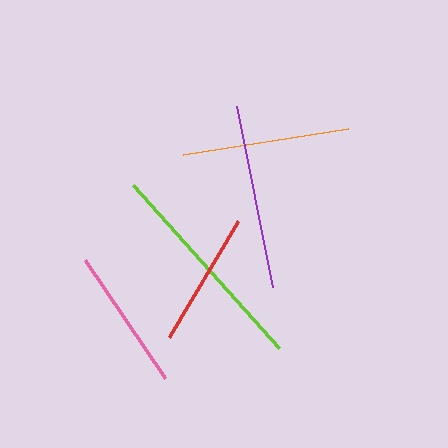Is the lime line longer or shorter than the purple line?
The lime line is longer than the purple line.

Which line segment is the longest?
The lime line is the longest at approximately 219 pixels.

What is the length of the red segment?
The red segment is approximately 135 pixels long.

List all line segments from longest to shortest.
From longest to shortest: lime, purple, orange, pink, red.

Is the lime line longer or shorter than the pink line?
The lime line is longer than the pink line.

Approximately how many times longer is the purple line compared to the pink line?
The purple line is approximately 1.3 times the length of the pink line.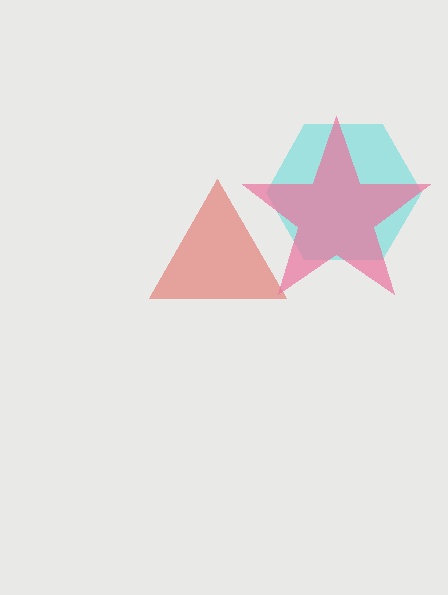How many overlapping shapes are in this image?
There are 3 overlapping shapes in the image.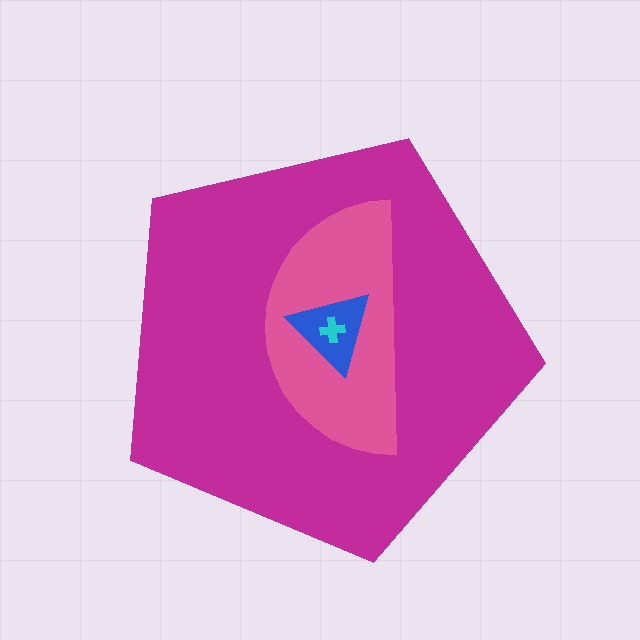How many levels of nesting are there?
4.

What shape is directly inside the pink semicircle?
The blue triangle.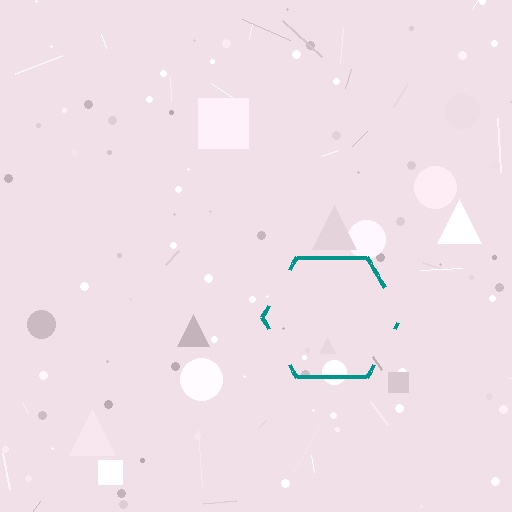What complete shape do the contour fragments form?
The contour fragments form a hexagon.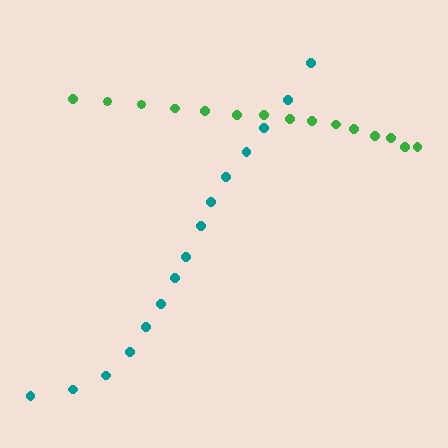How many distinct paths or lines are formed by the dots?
There are 2 distinct paths.